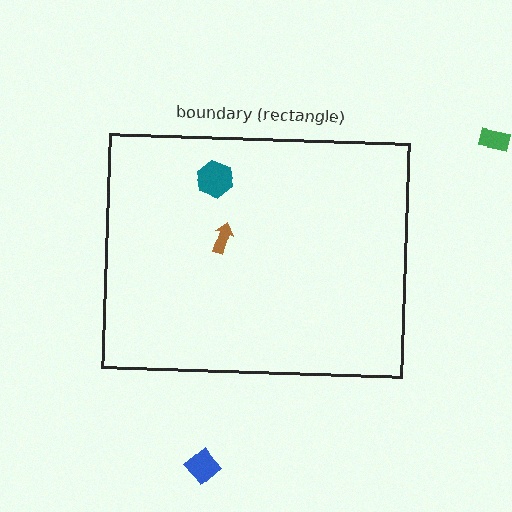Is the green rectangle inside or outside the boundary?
Outside.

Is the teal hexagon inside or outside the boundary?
Inside.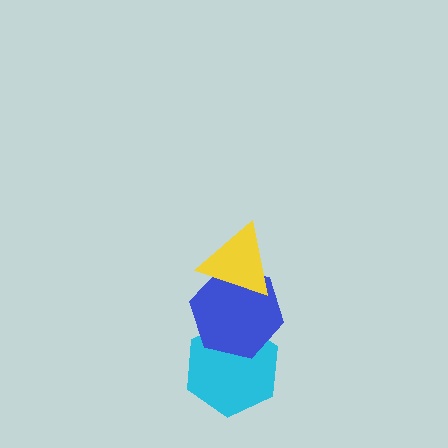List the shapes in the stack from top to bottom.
From top to bottom: the yellow triangle, the blue hexagon, the cyan hexagon.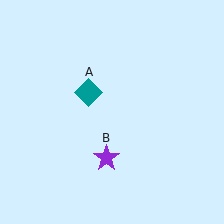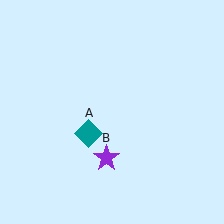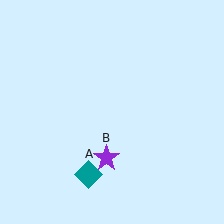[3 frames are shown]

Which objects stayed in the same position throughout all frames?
Purple star (object B) remained stationary.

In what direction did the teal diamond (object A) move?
The teal diamond (object A) moved down.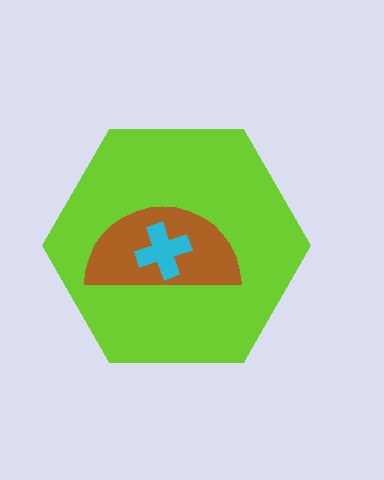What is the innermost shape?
The cyan cross.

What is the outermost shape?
The lime hexagon.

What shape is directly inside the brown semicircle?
The cyan cross.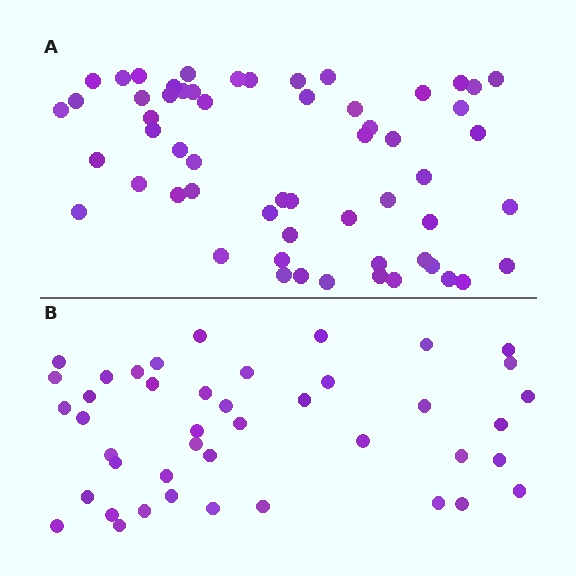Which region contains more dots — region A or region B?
Region A (the top region) has more dots.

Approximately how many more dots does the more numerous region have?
Region A has approximately 15 more dots than region B.